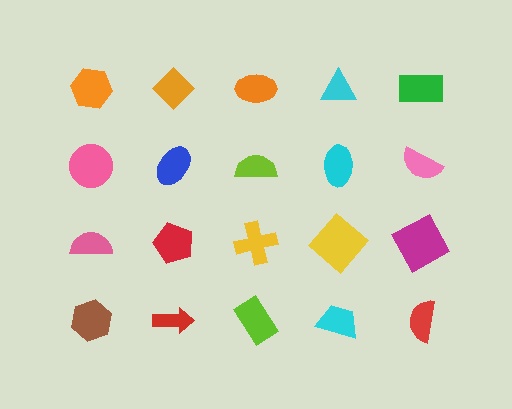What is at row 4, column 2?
A red arrow.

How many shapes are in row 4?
5 shapes.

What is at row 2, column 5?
A pink semicircle.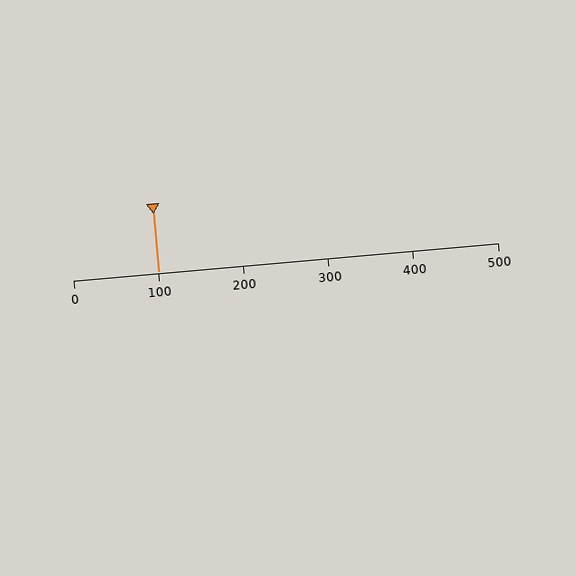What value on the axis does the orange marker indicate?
The marker indicates approximately 100.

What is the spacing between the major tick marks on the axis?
The major ticks are spaced 100 apart.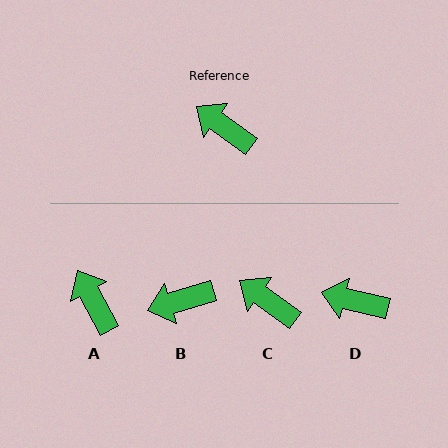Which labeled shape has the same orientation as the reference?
C.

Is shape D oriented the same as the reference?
No, it is off by about 22 degrees.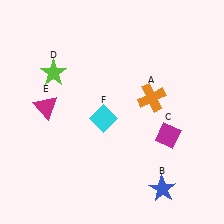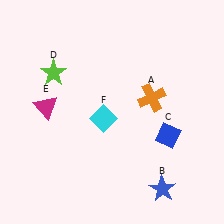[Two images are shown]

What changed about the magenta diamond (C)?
In Image 1, C is magenta. In Image 2, it changed to blue.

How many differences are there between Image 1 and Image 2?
There is 1 difference between the two images.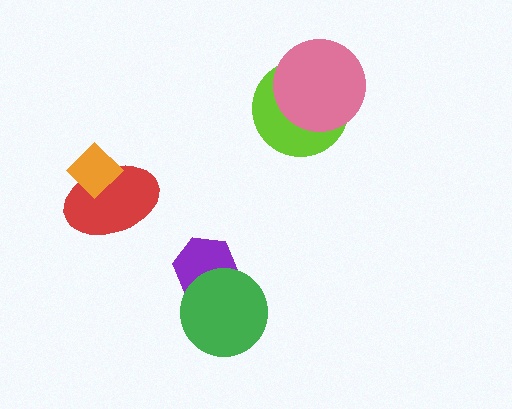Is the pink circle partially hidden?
No, no other shape covers it.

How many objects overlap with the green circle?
1 object overlaps with the green circle.